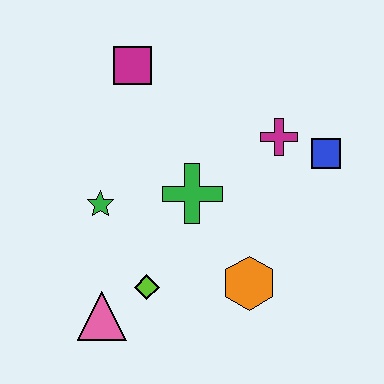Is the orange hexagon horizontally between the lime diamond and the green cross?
No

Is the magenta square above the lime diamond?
Yes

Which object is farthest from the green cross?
The pink triangle is farthest from the green cross.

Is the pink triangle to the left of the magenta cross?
Yes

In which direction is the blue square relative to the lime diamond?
The blue square is to the right of the lime diamond.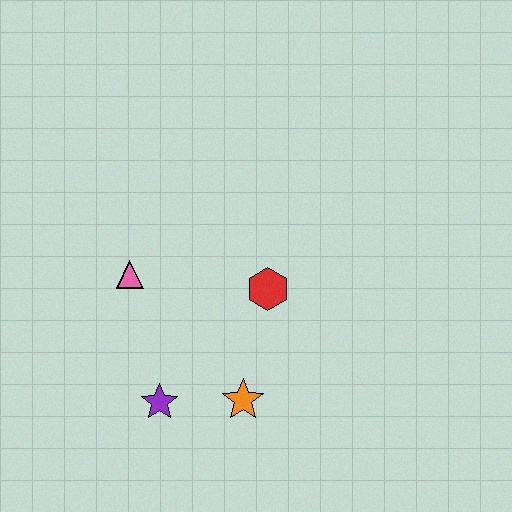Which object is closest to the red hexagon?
The orange star is closest to the red hexagon.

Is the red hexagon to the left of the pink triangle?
No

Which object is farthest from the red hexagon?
The purple star is farthest from the red hexagon.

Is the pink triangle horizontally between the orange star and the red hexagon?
No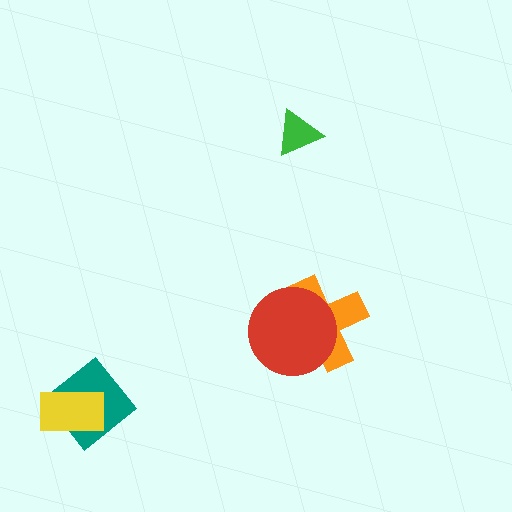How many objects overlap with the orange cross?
1 object overlaps with the orange cross.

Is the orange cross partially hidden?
Yes, it is partially covered by another shape.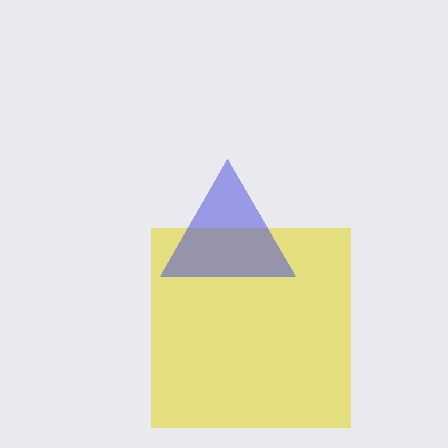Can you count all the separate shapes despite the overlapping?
Yes, there are 2 separate shapes.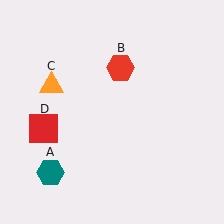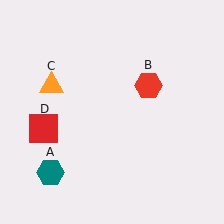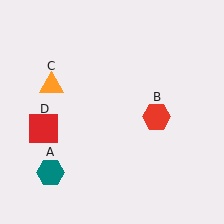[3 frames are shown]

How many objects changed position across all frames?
1 object changed position: red hexagon (object B).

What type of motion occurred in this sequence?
The red hexagon (object B) rotated clockwise around the center of the scene.